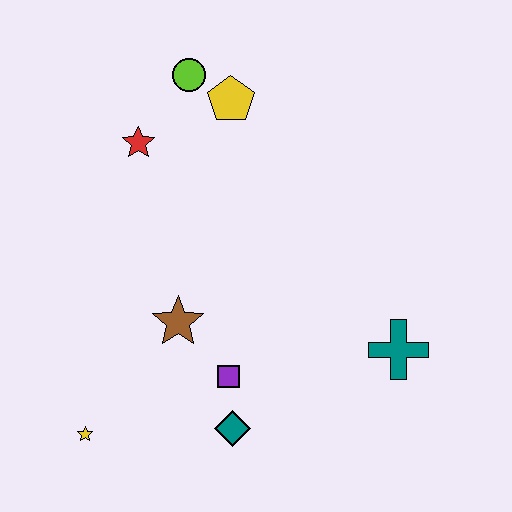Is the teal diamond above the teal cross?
No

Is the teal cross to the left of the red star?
No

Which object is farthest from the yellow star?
The lime circle is farthest from the yellow star.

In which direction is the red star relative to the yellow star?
The red star is above the yellow star.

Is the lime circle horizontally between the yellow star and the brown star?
No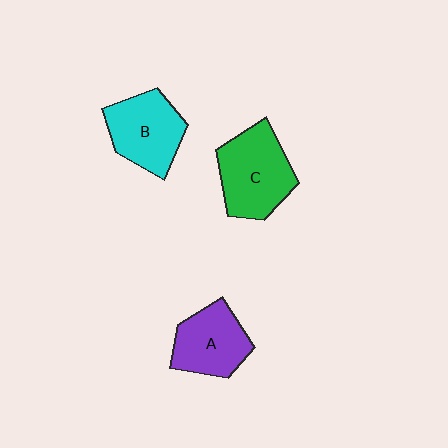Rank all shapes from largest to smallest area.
From largest to smallest: C (green), B (cyan), A (purple).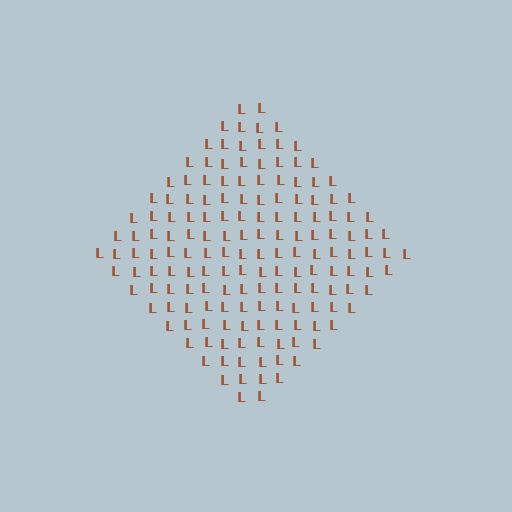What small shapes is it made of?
It is made of small letter L's.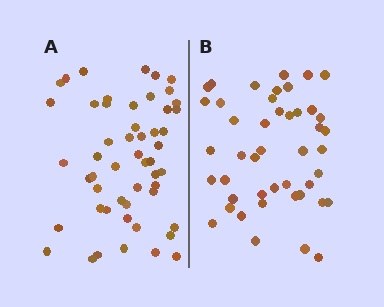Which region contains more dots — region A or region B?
Region A (the left region) has more dots.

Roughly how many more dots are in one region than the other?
Region A has roughly 8 or so more dots than region B.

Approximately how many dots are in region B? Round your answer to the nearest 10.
About 40 dots. (The exact count is 45, which rounds to 40.)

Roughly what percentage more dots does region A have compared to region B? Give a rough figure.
About 15% more.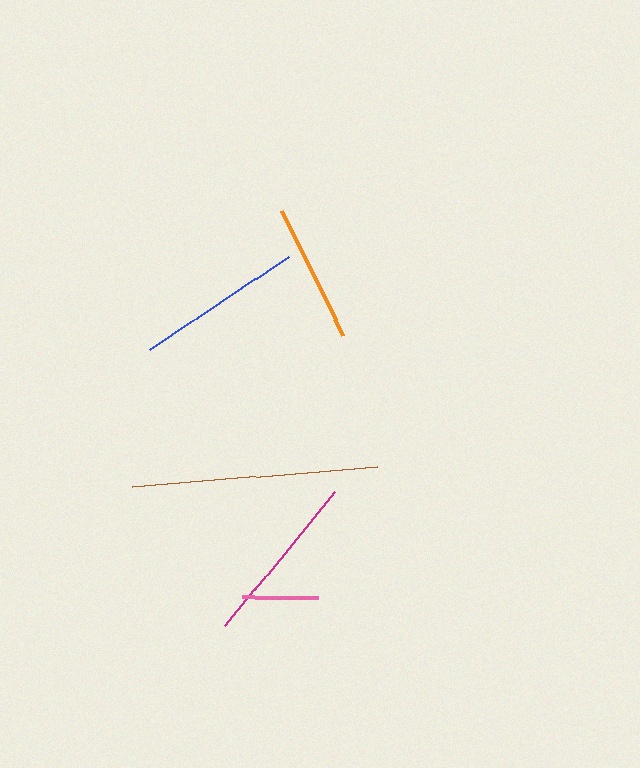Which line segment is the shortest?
The pink line is the shortest at approximately 76 pixels.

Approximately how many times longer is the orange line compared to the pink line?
The orange line is approximately 1.8 times the length of the pink line.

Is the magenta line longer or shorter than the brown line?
The brown line is longer than the magenta line.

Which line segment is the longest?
The brown line is the longest at approximately 246 pixels.